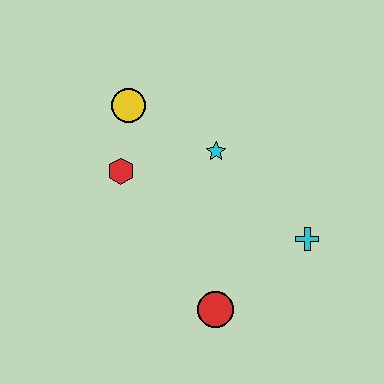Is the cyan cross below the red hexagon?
Yes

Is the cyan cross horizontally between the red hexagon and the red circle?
No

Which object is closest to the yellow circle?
The red hexagon is closest to the yellow circle.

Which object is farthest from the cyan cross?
The yellow circle is farthest from the cyan cross.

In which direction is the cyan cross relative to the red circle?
The cyan cross is to the right of the red circle.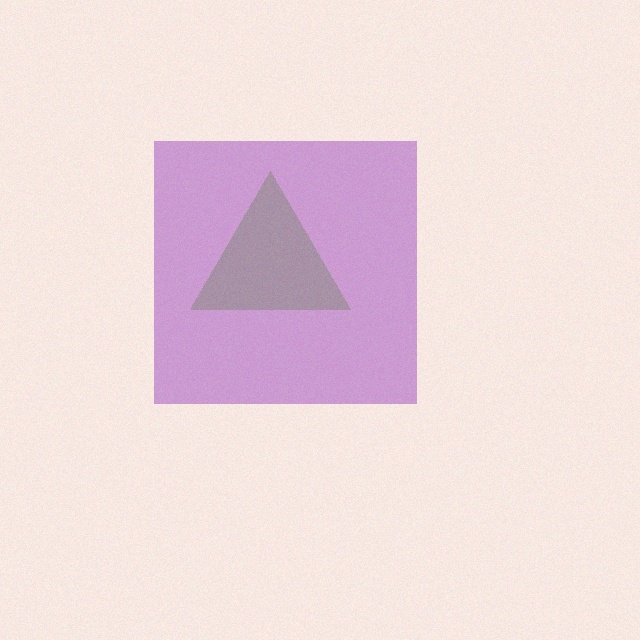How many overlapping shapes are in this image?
There are 2 overlapping shapes in the image.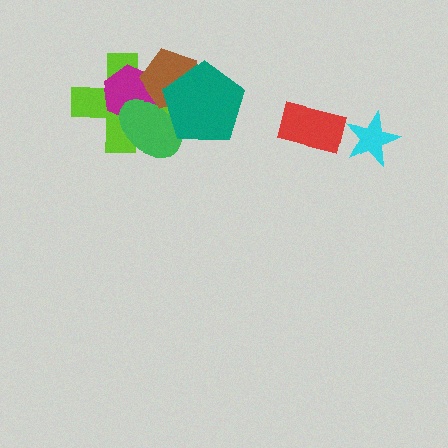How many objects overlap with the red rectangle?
0 objects overlap with the red rectangle.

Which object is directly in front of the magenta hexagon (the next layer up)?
The green ellipse is directly in front of the magenta hexagon.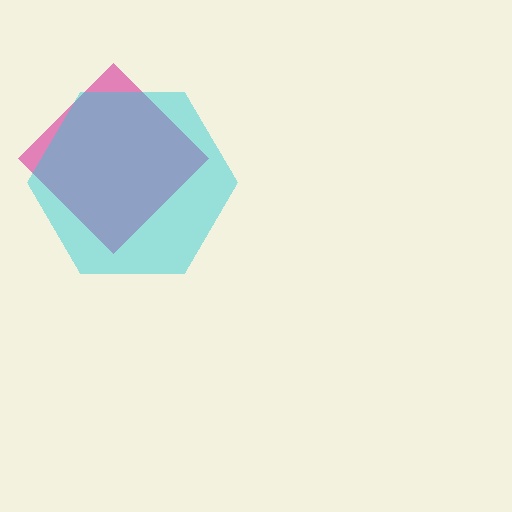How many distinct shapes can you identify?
There are 2 distinct shapes: a magenta diamond, a cyan hexagon.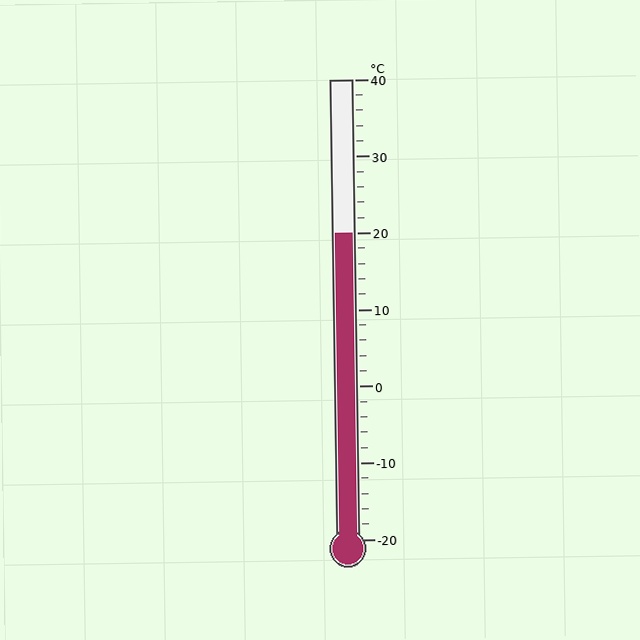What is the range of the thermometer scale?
The thermometer scale ranges from -20°C to 40°C.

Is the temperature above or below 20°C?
The temperature is at 20°C.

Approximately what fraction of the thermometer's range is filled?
The thermometer is filled to approximately 65% of its range.